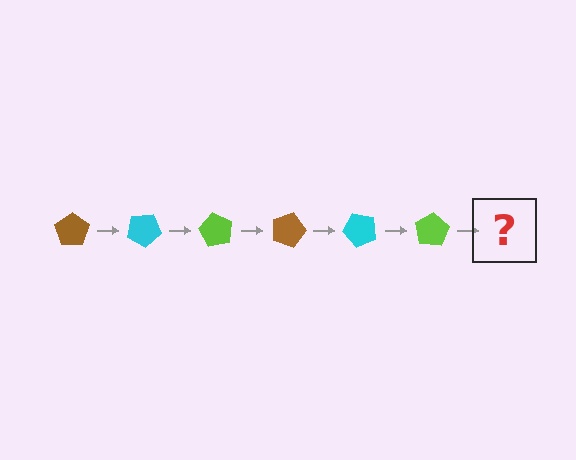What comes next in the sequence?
The next element should be a brown pentagon, rotated 180 degrees from the start.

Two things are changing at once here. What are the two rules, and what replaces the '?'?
The two rules are that it rotates 30 degrees each step and the color cycles through brown, cyan, and lime. The '?' should be a brown pentagon, rotated 180 degrees from the start.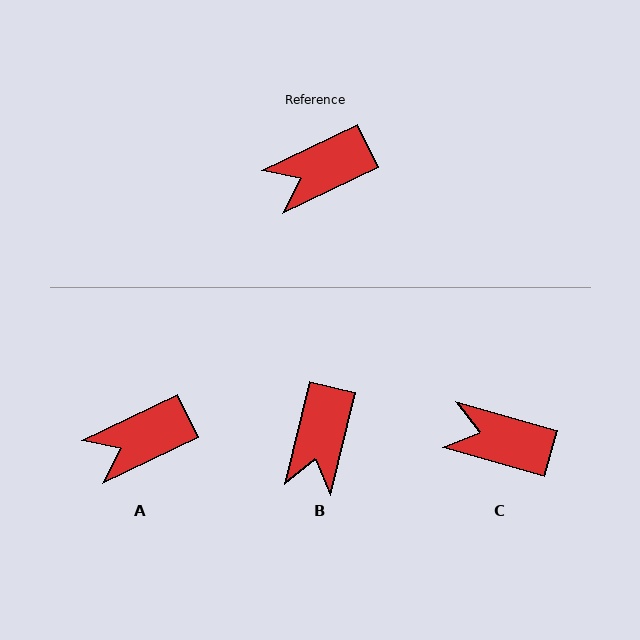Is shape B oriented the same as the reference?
No, it is off by about 51 degrees.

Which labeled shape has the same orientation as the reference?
A.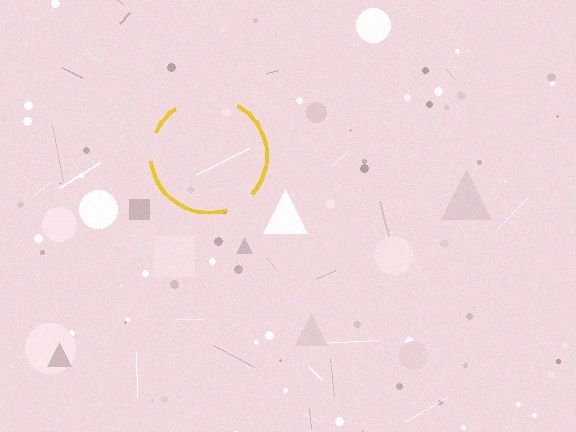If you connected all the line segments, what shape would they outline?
They would outline a circle.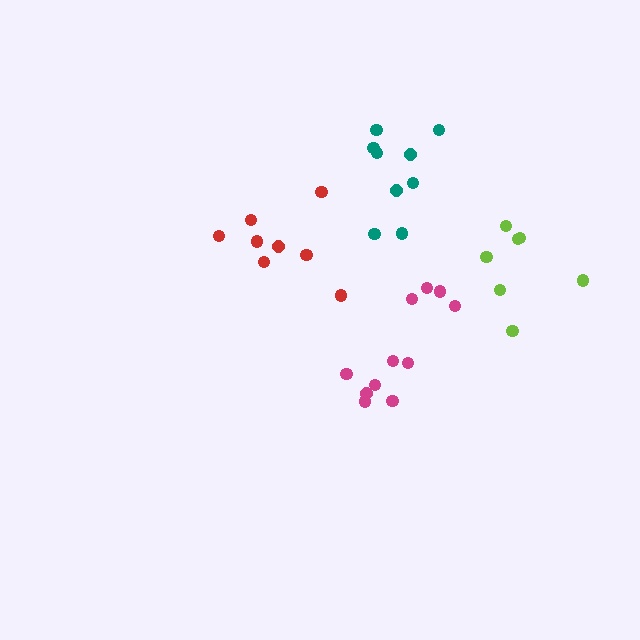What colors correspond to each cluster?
The clusters are colored: red, lime, teal, magenta.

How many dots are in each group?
Group 1: 8 dots, Group 2: 7 dots, Group 3: 9 dots, Group 4: 11 dots (35 total).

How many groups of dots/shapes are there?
There are 4 groups.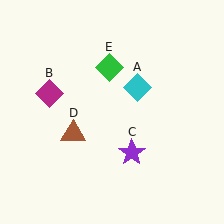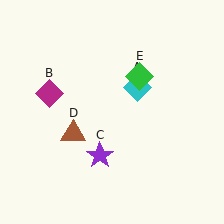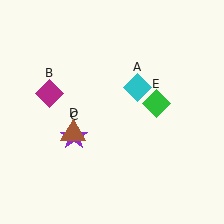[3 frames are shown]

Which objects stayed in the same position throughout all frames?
Cyan diamond (object A) and magenta diamond (object B) and brown triangle (object D) remained stationary.